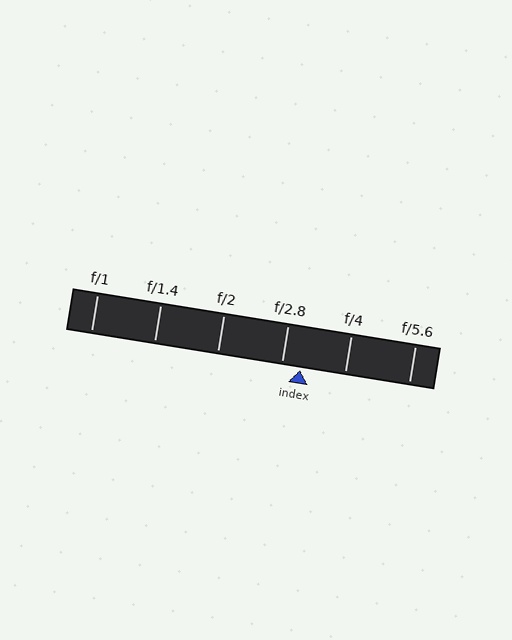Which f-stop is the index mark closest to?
The index mark is closest to f/2.8.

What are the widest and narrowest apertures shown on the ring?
The widest aperture shown is f/1 and the narrowest is f/5.6.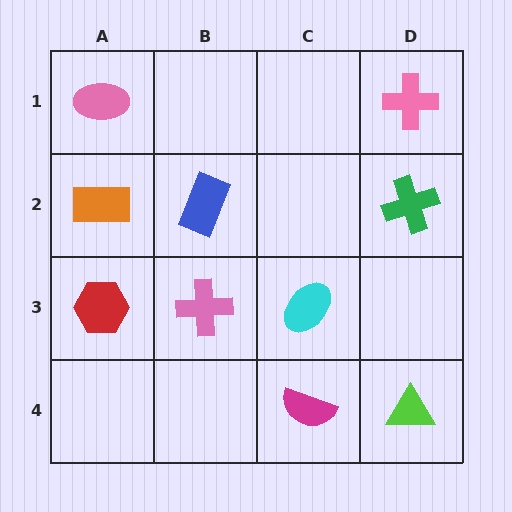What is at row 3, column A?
A red hexagon.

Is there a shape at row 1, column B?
No, that cell is empty.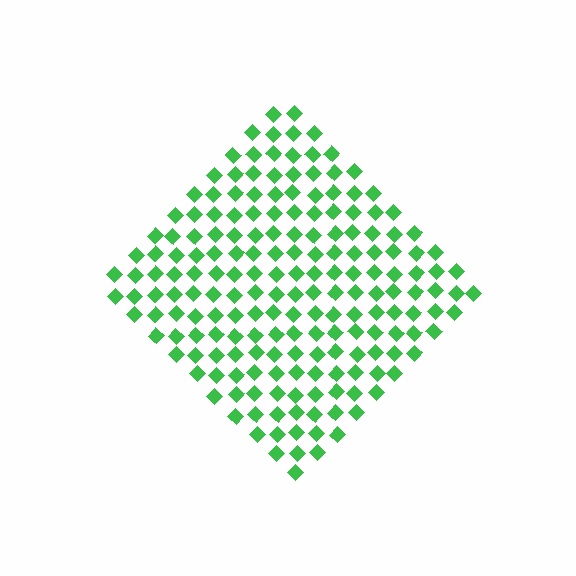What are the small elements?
The small elements are diamonds.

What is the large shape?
The large shape is a diamond.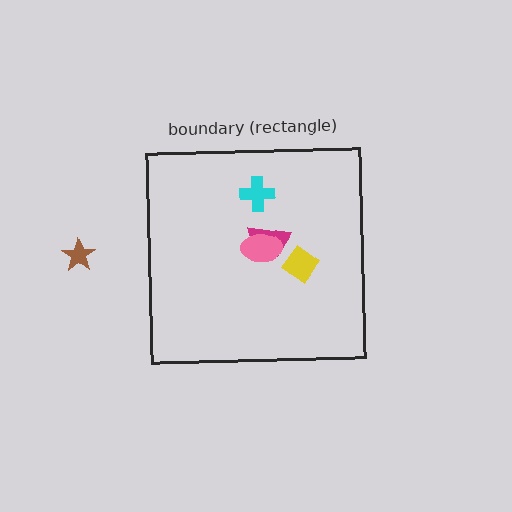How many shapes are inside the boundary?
4 inside, 1 outside.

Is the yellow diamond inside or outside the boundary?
Inside.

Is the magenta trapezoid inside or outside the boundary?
Inside.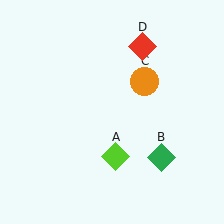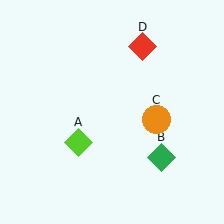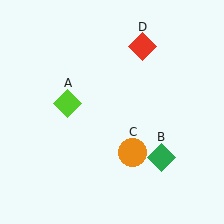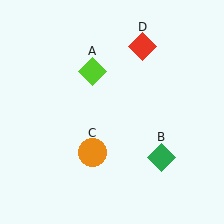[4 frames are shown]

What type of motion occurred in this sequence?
The lime diamond (object A), orange circle (object C) rotated clockwise around the center of the scene.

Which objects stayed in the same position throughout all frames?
Green diamond (object B) and red diamond (object D) remained stationary.